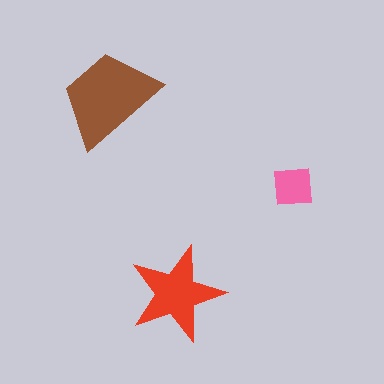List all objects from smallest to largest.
The pink square, the red star, the brown trapezoid.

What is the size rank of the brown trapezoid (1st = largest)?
1st.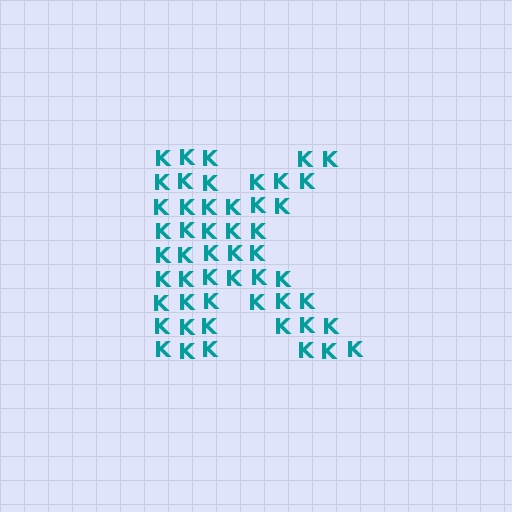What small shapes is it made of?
It is made of small letter K's.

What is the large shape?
The large shape is the letter K.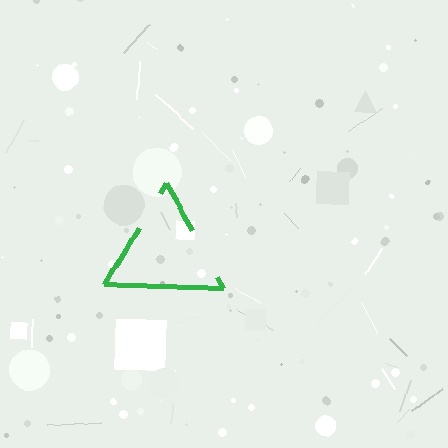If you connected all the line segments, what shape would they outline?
They would outline a triangle.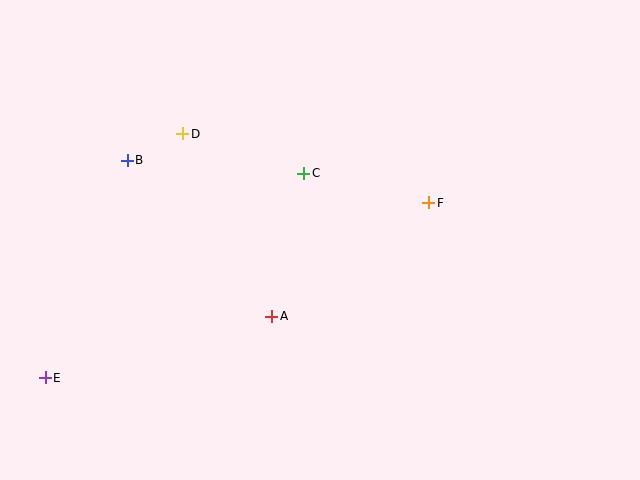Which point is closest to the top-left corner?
Point B is closest to the top-left corner.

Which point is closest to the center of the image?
Point C at (304, 173) is closest to the center.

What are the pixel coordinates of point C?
Point C is at (304, 173).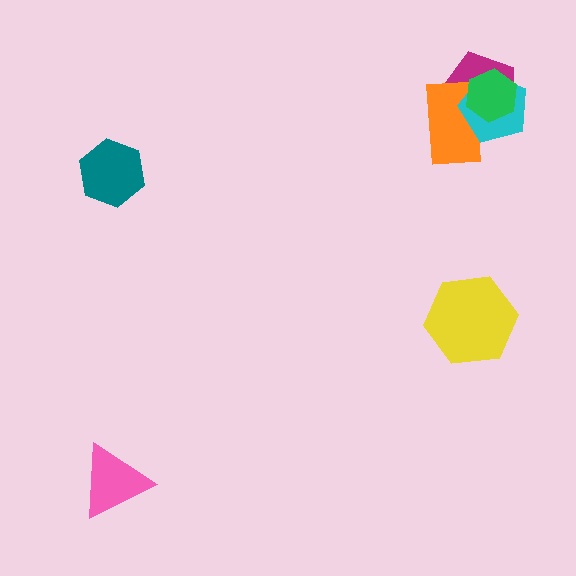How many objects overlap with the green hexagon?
3 objects overlap with the green hexagon.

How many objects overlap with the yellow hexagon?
0 objects overlap with the yellow hexagon.